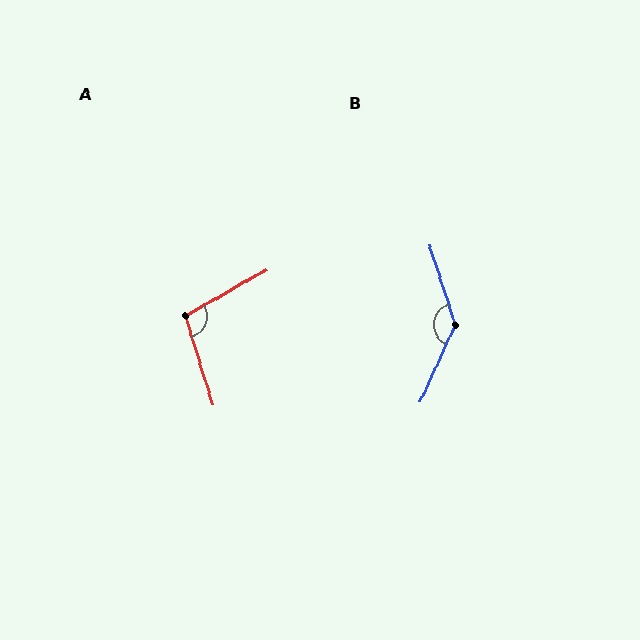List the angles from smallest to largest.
A (103°), B (138°).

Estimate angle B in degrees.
Approximately 138 degrees.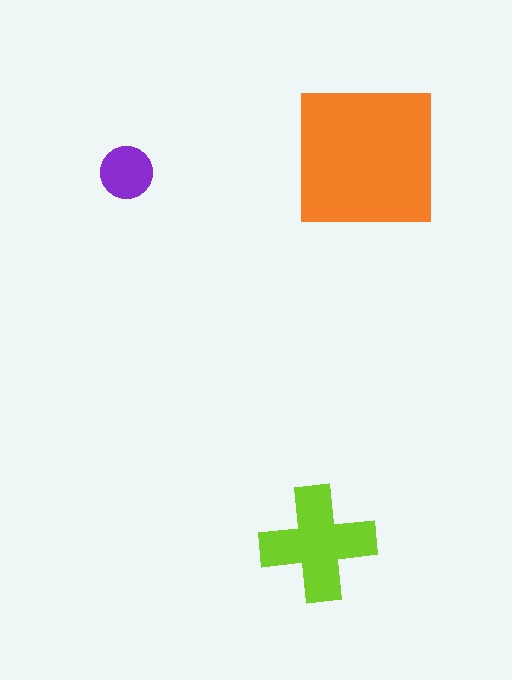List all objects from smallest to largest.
The purple circle, the lime cross, the orange square.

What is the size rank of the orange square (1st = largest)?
1st.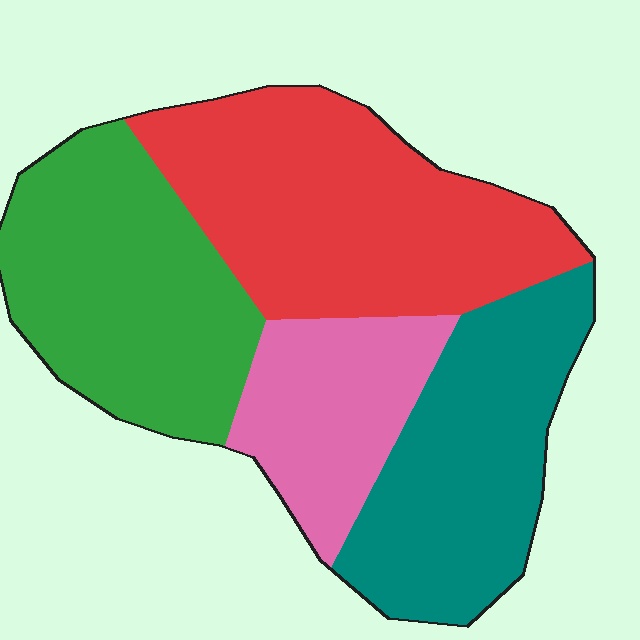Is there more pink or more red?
Red.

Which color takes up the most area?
Red, at roughly 30%.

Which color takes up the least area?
Pink, at roughly 15%.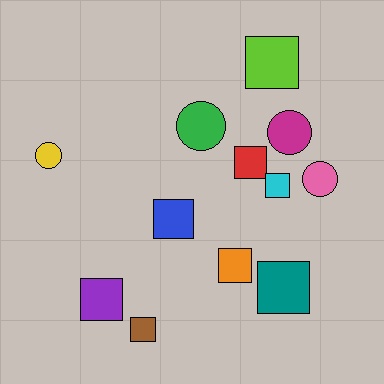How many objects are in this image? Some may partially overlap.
There are 12 objects.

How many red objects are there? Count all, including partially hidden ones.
There is 1 red object.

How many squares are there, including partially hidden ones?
There are 8 squares.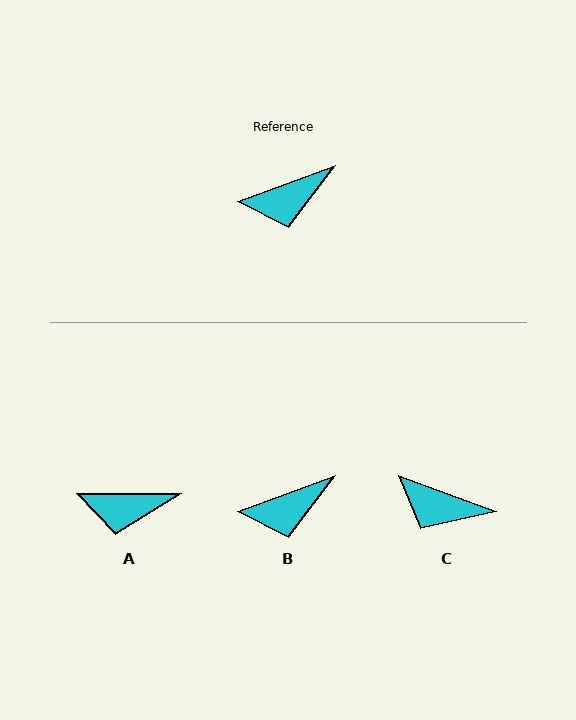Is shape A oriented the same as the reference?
No, it is off by about 21 degrees.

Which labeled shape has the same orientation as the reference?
B.